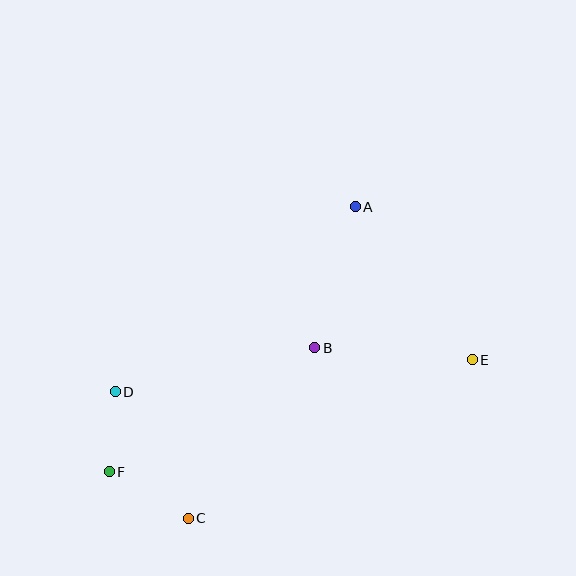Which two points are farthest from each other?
Points E and F are farthest from each other.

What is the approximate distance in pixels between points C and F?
The distance between C and F is approximately 92 pixels.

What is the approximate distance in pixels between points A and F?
The distance between A and F is approximately 361 pixels.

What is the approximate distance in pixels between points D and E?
The distance between D and E is approximately 358 pixels.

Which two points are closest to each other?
Points D and F are closest to each other.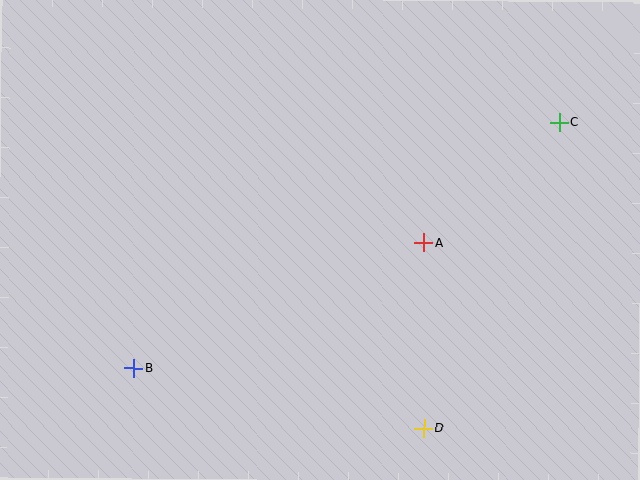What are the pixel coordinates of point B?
Point B is at (134, 368).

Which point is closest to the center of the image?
Point A at (424, 243) is closest to the center.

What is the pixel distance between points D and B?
The distance between D and B is 296 pixels.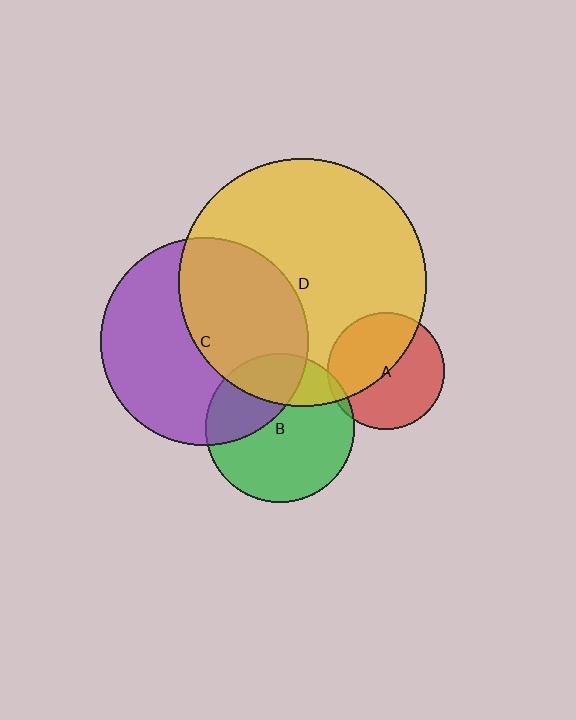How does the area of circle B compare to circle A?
Approximately 1.6 times.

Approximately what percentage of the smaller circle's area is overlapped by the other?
Approximately 35%.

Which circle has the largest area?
Circle D (yellow).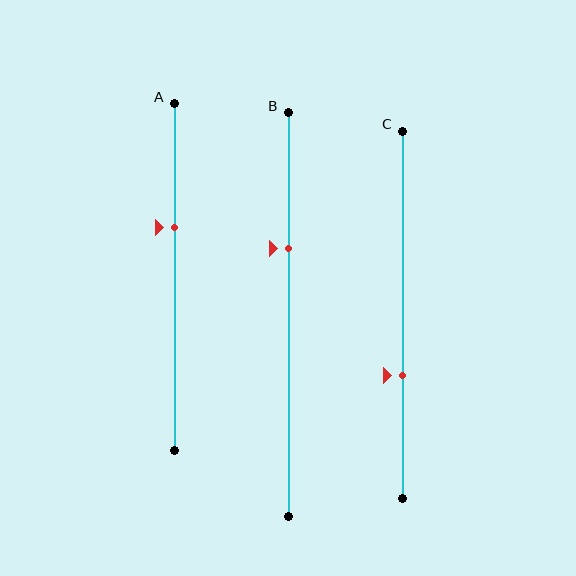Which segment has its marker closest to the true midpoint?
Segment A has its marker closest to the true midpoint.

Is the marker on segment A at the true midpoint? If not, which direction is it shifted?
No, the marker on segment A is shifted upward by about 14% of the segment length.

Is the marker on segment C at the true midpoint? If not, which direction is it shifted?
No, the marker on segment C is shifted downward by about 17% of the segment length.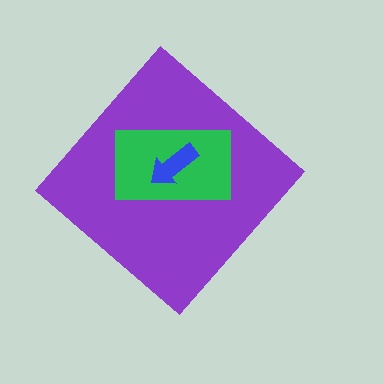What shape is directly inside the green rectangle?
The blue arrow.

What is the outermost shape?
The purple diamond.